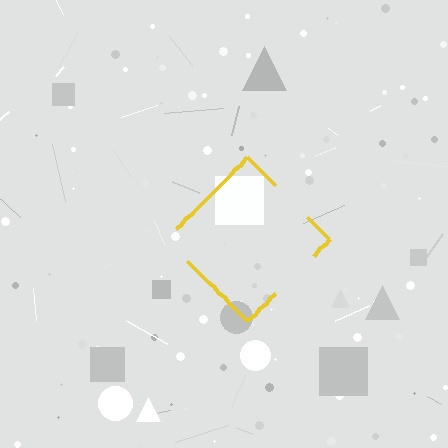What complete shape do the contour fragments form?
The contour fragments form a diamond.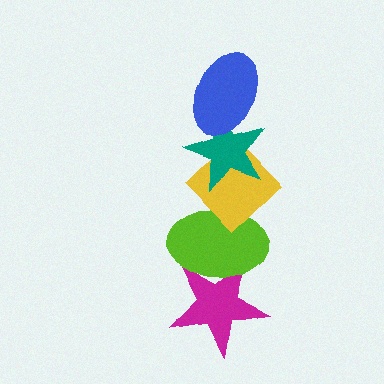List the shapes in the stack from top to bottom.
From top to bottom: the blue ellipse, the teal star, the yellow diamond, the lime ellipse, the magenta star.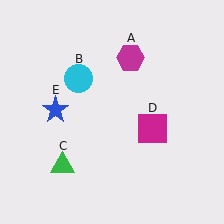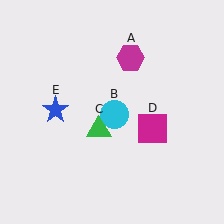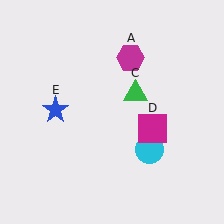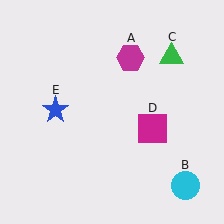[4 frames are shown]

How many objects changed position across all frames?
2 objects changed position: cyan circle (object B), green triangle (object C).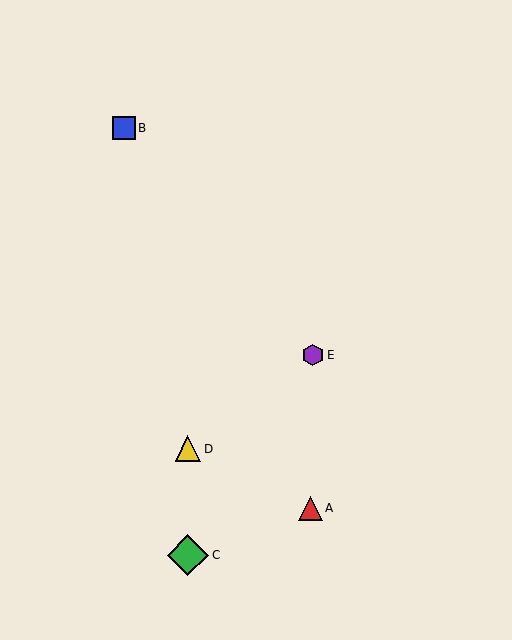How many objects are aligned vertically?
2 objects (C, D) are aligned vertically.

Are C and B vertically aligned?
No, C is at x≈188 and B is at x≈124.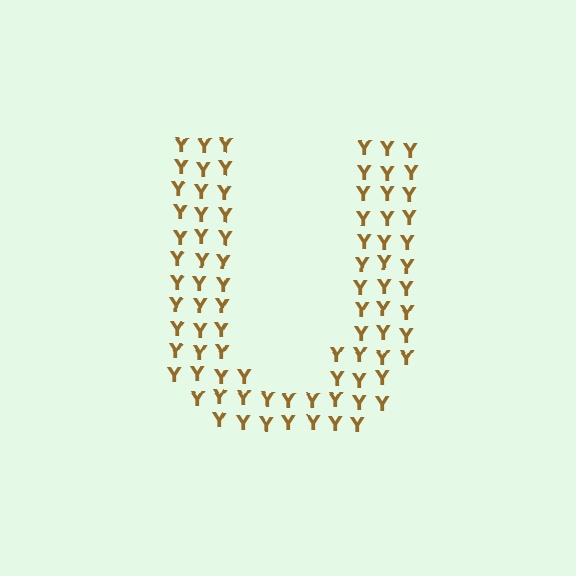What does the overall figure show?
The overall figure shows the letter U.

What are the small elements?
The small elements are letter Y's.